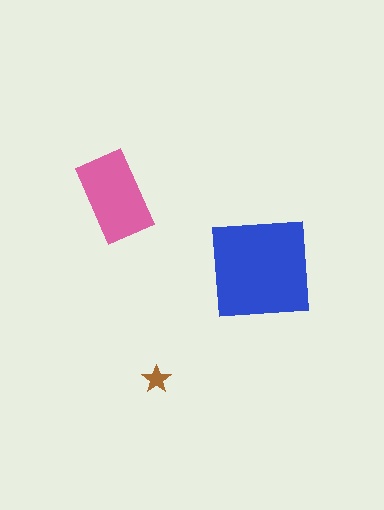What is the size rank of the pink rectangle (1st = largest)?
2nd.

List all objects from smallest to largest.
The brown star, the pink rectangle, the blue square.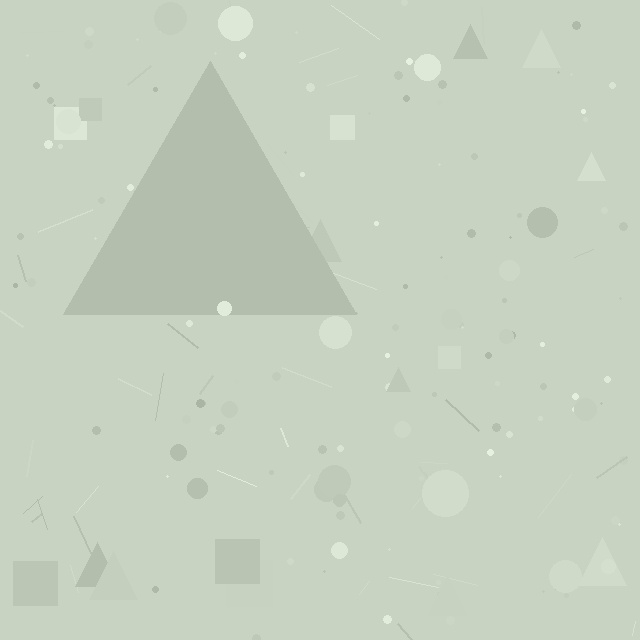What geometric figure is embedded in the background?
A triangle is embedded in the background.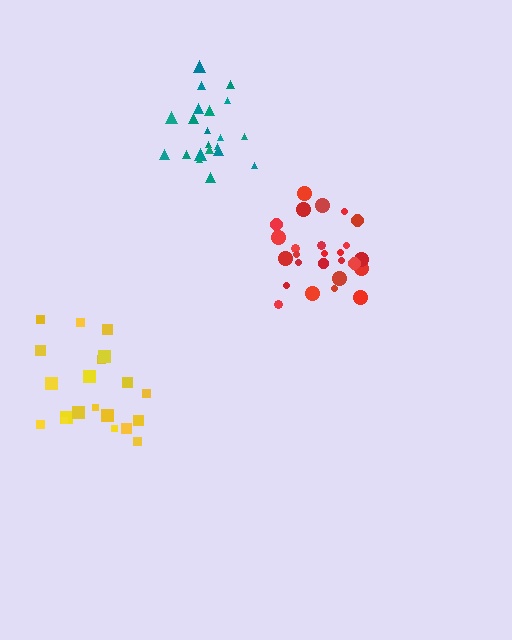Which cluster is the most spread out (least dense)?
Yellow.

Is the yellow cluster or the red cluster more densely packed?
Red.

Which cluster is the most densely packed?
Red.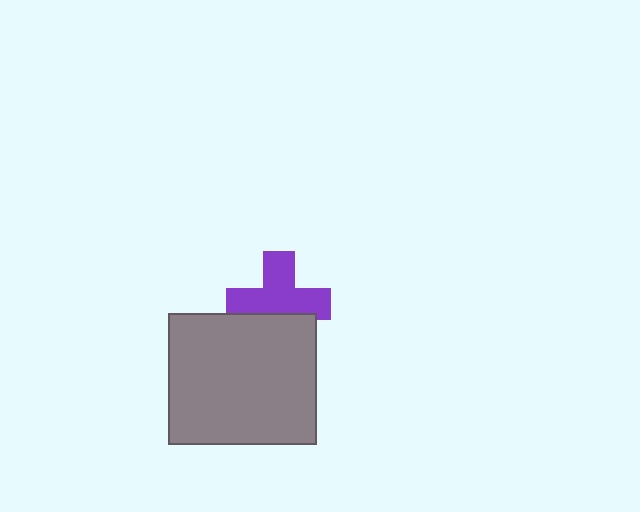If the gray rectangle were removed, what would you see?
You would see the complete purple cross.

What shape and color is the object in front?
The object in front is a gray rectangle.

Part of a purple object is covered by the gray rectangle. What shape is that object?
It is a cross.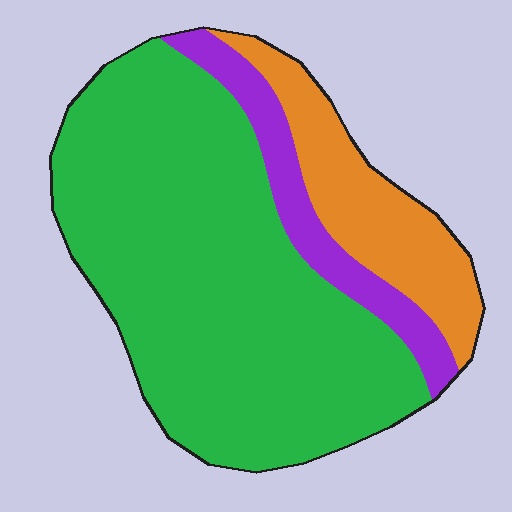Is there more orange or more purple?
Orange.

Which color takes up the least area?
Purple, at roughly 10%.